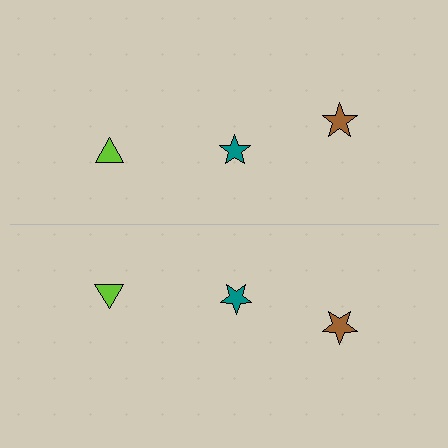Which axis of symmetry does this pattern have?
The pattern has a horizontal axis of symmetry running through the center of the image.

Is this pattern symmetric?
Yes, this pattern has bilateral (reflection) symmetry.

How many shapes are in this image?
There are 6 shapes in this image.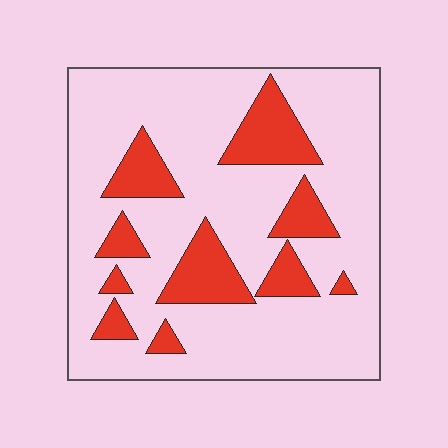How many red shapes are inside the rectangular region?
10.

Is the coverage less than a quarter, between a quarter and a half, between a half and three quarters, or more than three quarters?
Less than a quarter.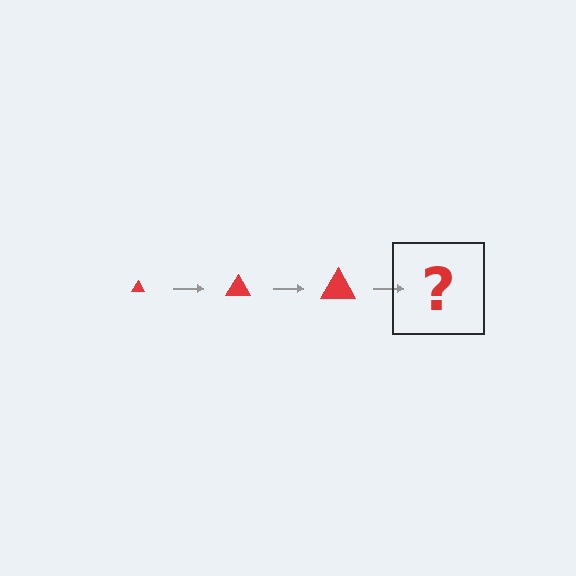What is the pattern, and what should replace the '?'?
The pattern is that the triangle gets progressively larger each step. The '?' should be a red triangle, larger than the previous one.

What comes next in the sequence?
The next element should be a red triangle, larger than the previous one.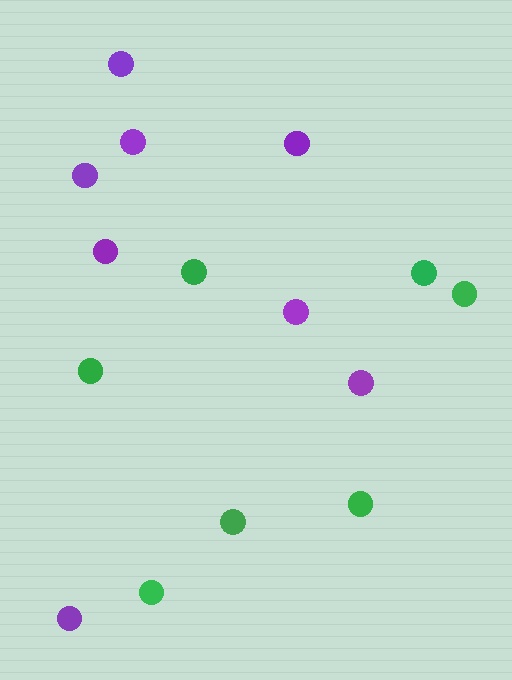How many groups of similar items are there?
There are 2 groups: one group of green circles (7) and one group of purple circles (8).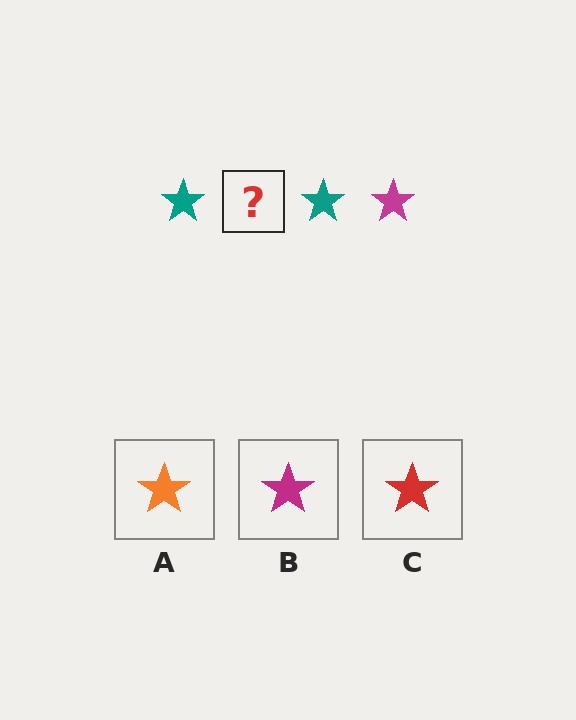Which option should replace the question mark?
Option B.